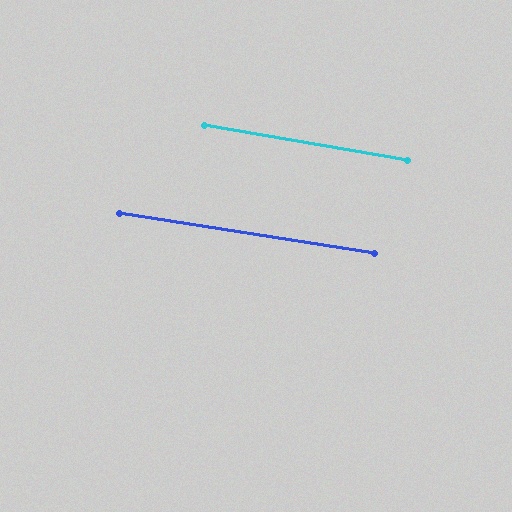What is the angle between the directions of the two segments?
Approximately 1 degree.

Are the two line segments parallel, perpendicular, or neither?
Parallel — their directions differ by only 1.0°.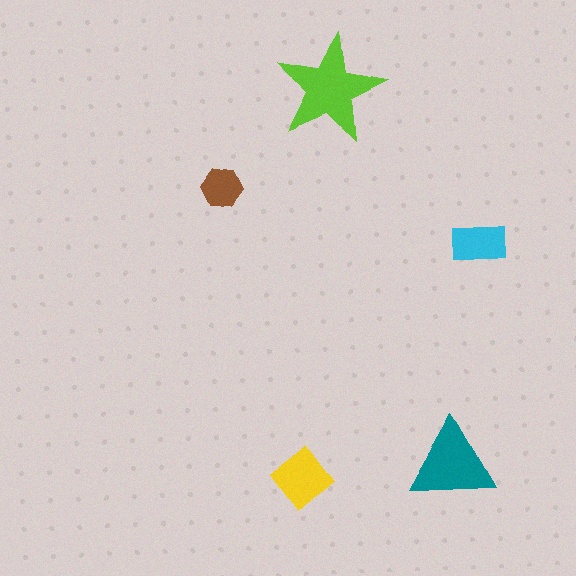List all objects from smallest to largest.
The brown hexagon, the cyan rectangle, the yellow diamond, the teal triangle, the lime star.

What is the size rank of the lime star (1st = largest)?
1st.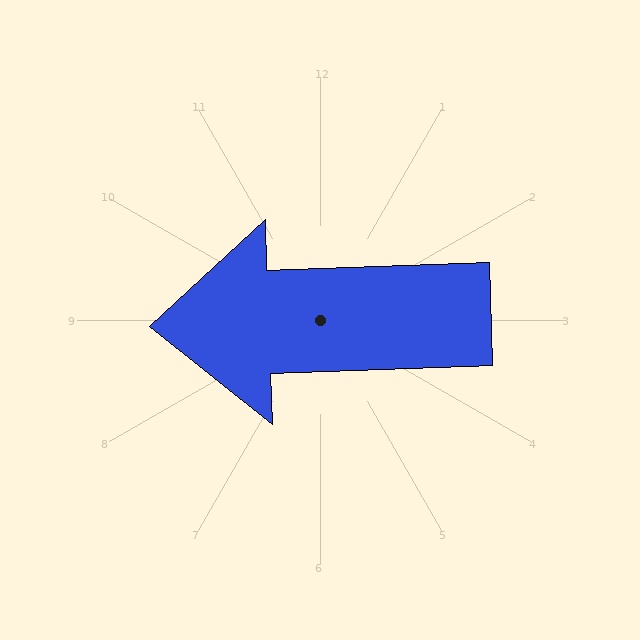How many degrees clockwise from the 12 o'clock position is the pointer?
Approximately 268 degrees.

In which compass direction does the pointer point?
West.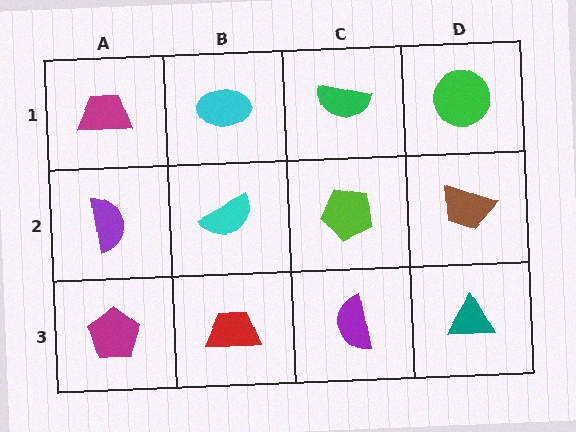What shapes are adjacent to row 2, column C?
A green semicircle (row 1, column C), a purple semicircle (row 3, column C), a cyan semicircle (row 2, column B), a brown trapezoid (row 2, column D).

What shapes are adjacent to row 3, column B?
A cyan semicircle (row 2, column B), a magenta pentagon (row 3, column A), a purple semicircle (row 3, column C).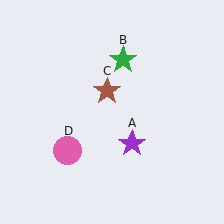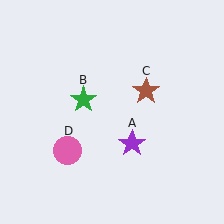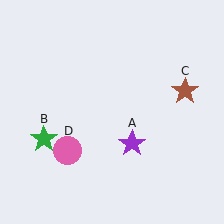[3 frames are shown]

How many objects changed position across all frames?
2 objects changed position: green star (object B), brown star (object C).